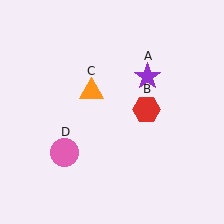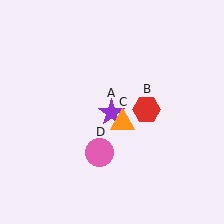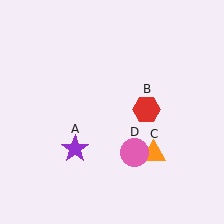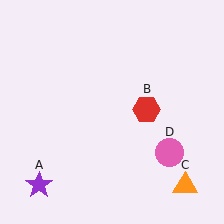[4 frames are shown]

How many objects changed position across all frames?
3 objects changed position: purple star (object A), orange triangle (object C), pink circle (object D).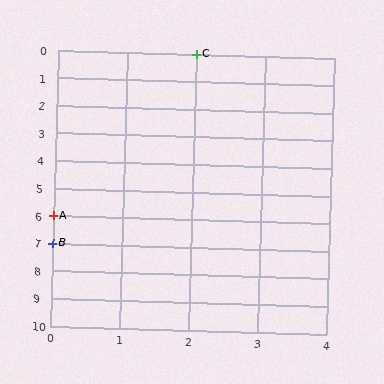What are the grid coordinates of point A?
Point A is at grid coordinates (0, 6).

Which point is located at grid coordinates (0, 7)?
Point B is at (0, 7).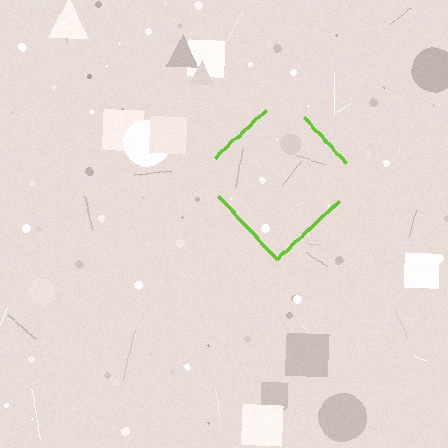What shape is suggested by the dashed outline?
The dashed outline suggests a diamond.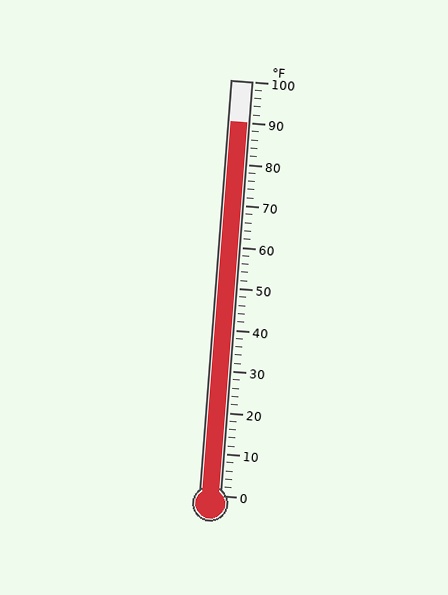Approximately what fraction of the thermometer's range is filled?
The thermometer is filled to approximately 90% of its range.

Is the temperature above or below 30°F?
The temperature is above 30°F.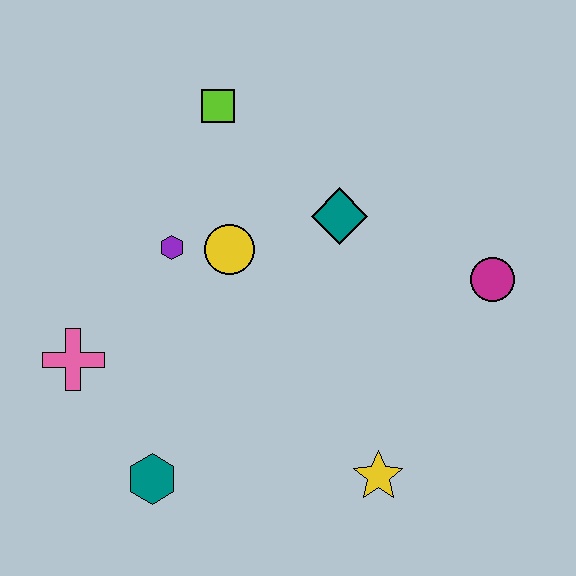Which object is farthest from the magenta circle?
The pink cross is farthest from the magenta circle.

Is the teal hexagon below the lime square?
Yes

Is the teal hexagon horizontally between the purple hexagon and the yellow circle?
No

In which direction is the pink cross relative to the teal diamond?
The pink cross is to the left of the teal diamond.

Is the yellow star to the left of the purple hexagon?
No